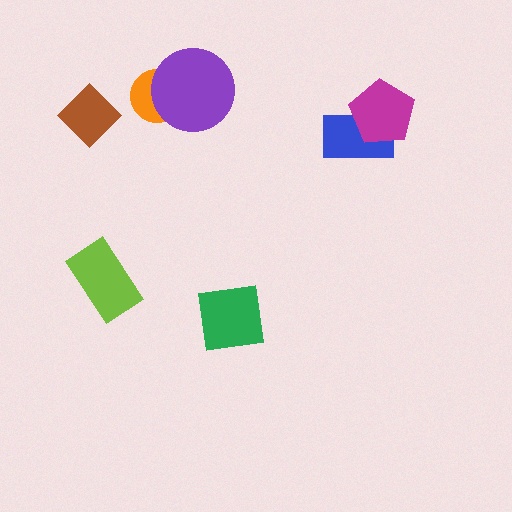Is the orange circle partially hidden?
Yes, it is partially covered by another shape.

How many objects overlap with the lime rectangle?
0 objects overlap with the lime rectangle.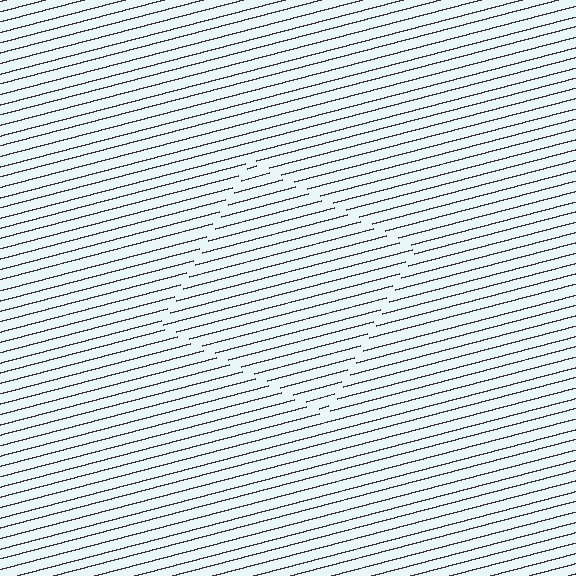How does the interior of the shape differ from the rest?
The interior of the shape contains the same grating, shifted by half a period — the contour is defined by the phase discontinuity where line-ends from the inner and outer gratings abut.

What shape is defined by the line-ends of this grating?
An illusory square. The interior of the shape contains the same grating, shifted by half a period — the contour is defined by the phase discontinuity where line-ends from the inner and outer gratings abut.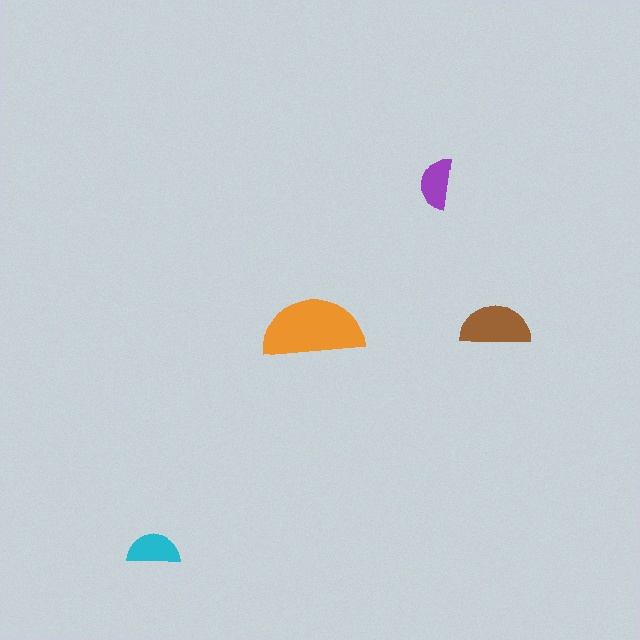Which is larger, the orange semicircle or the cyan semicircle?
The orange one.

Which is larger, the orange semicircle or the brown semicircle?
The orange one.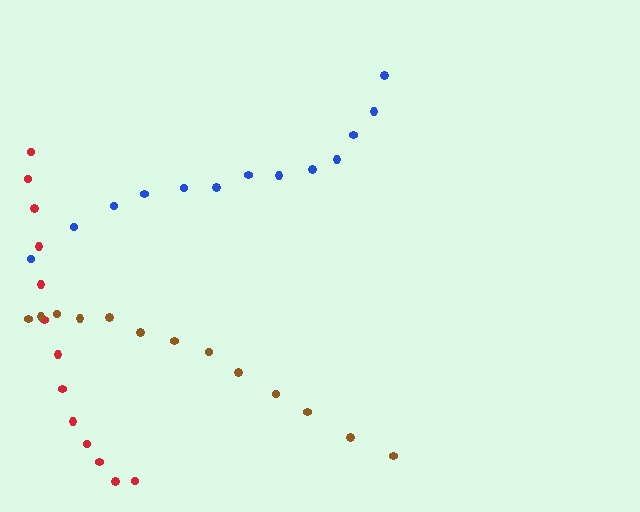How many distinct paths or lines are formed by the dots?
There are 3 distinct paths.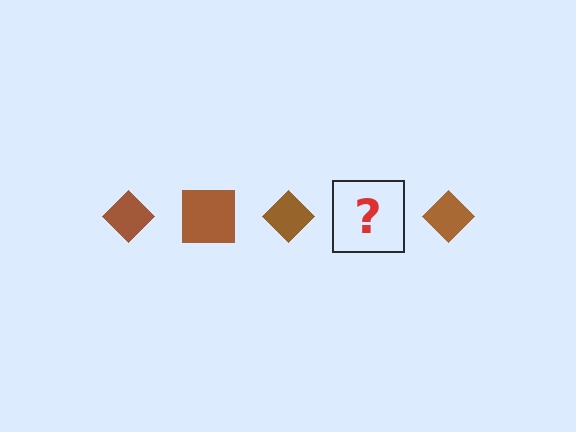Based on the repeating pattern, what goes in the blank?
The blank should be a brown square.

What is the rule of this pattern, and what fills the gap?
The rule is that the pattern cycles through diamond, square shapes in brown. The gap should be filled with a brown square.